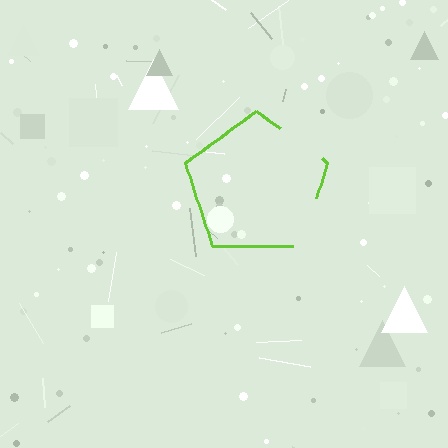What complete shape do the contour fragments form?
The contour fragments form a pentagon.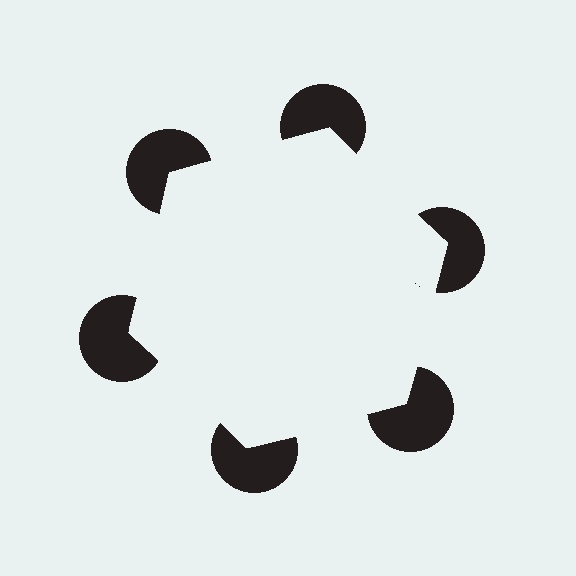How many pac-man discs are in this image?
There are 6 — one at each vertex of the illusory hexagon.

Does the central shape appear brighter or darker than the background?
It typically appears slightly brighter than the background, even though no actual brightness change is drawn.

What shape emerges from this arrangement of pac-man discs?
An illusory hexagon — its edges are inferred from the aligned wedge cuts in the pac-man discs, not physically drawn.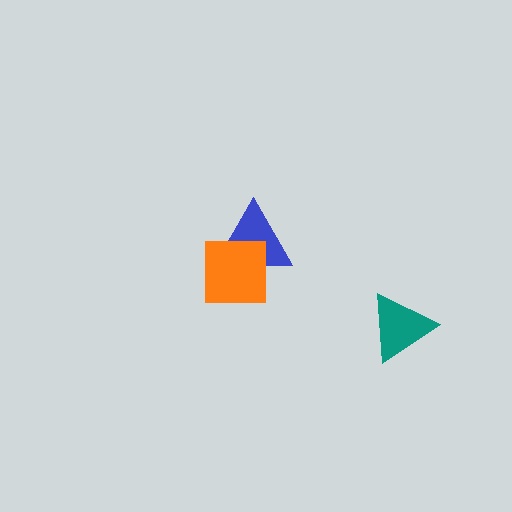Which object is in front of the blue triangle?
The orange square is in front of the blue triangle.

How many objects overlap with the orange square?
1 object overlaps with the orange square.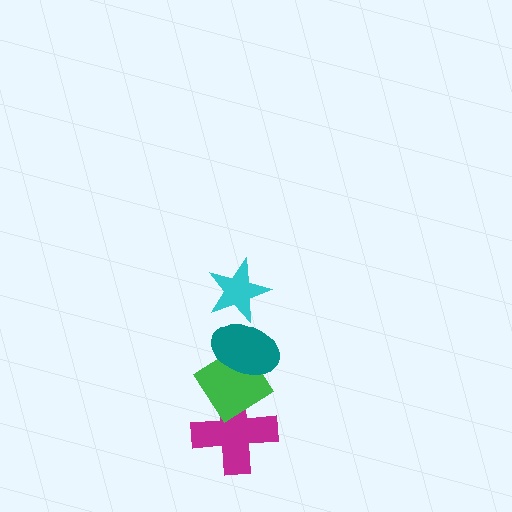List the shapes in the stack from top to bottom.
From top to bottom: the cyan star, the teal ellipse, the green diamond, the magenta cross.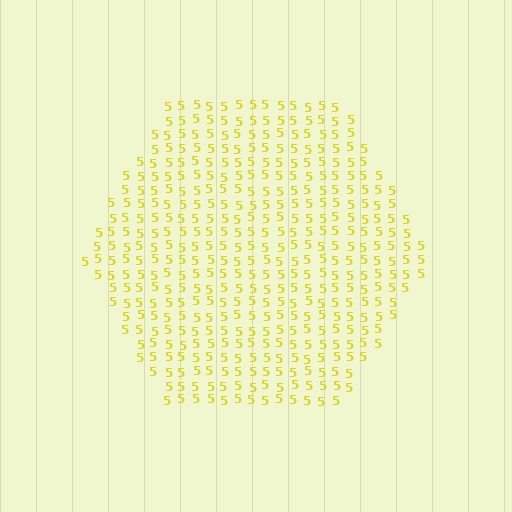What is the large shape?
The large shape is a hexagon.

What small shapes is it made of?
It is made of small digit 5's.